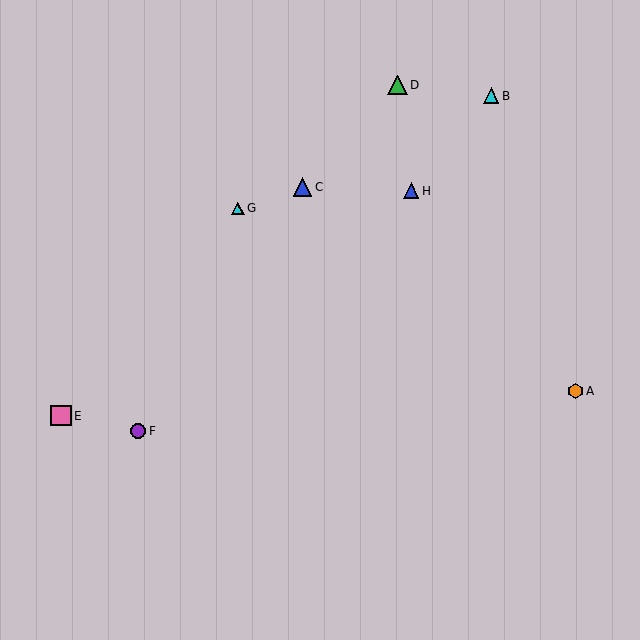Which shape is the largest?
The pink square (labeled E) is the largest.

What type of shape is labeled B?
Shape B is a cyan triangle.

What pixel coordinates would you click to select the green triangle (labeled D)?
Click at (397, 85) to select the green triangle D.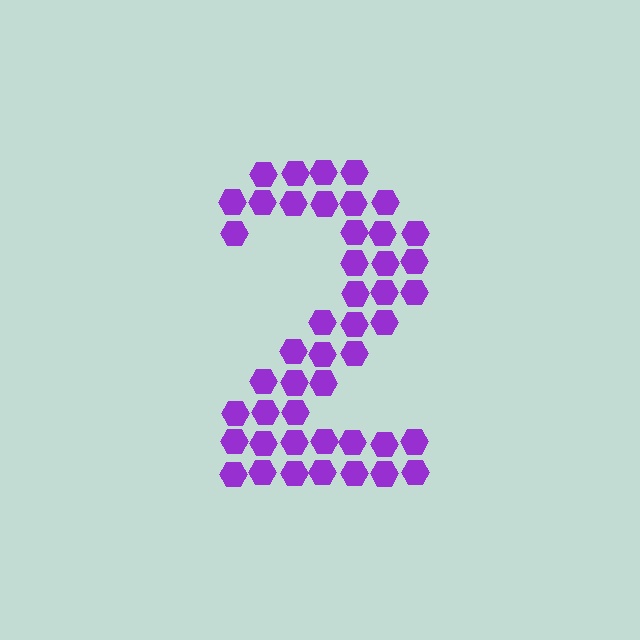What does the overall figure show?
The overall figure shows the digit 2.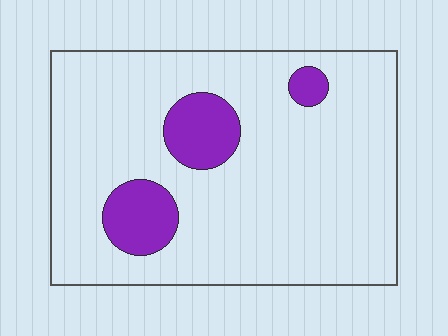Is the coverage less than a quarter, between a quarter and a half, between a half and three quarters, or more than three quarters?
Less than a quarter.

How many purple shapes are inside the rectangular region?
3.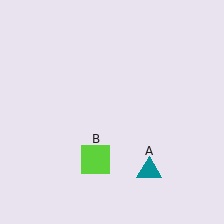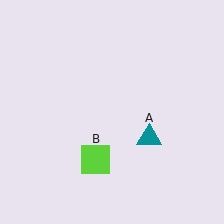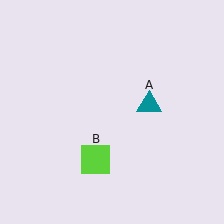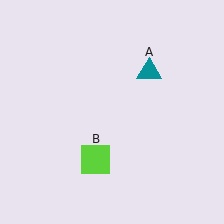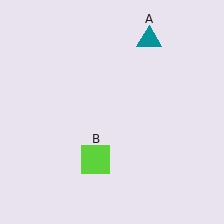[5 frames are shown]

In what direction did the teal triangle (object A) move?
The teal triangle (object A) moved up.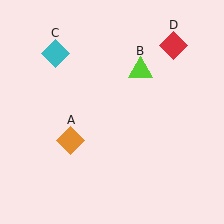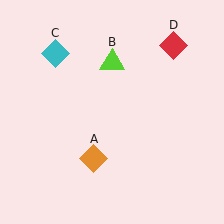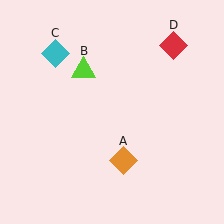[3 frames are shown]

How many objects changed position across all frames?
2 objects changed position: orange diamond (object A), lime triangle (object B).